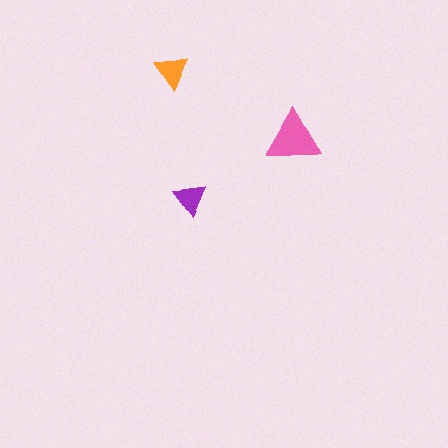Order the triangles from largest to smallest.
the pink one, the orange one, the purple one.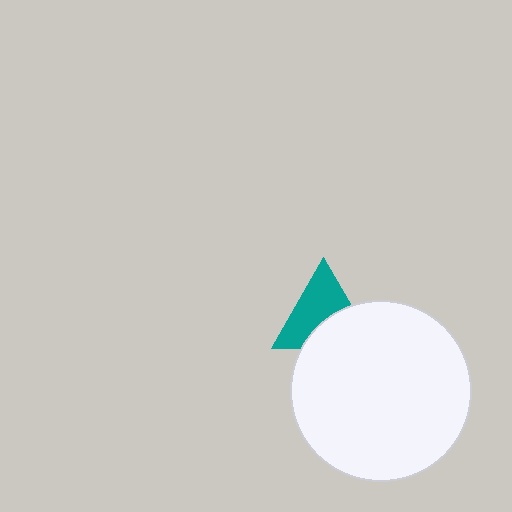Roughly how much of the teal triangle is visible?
About half of it is visible (roughly 59%).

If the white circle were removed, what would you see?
You would see the complete teal triangle.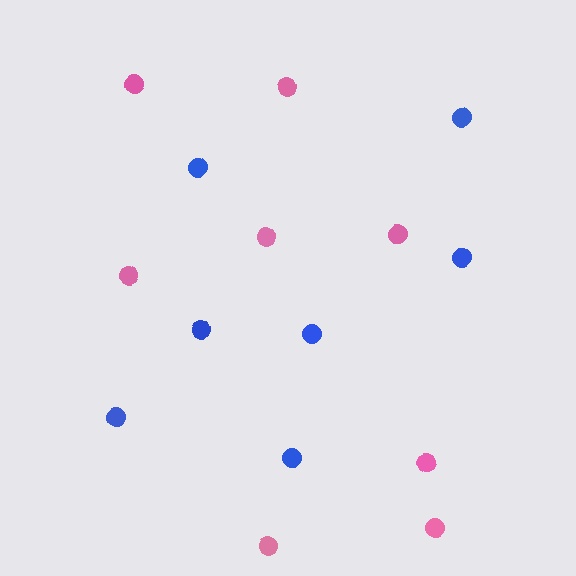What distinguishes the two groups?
There are 2 groups: one group of blue circles (7) and one group of pink circles (8).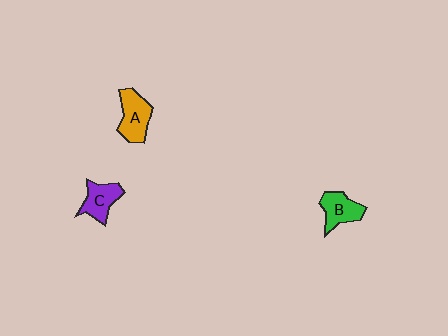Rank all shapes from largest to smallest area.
From largest to smallest: A (orange), B (green), C (purple).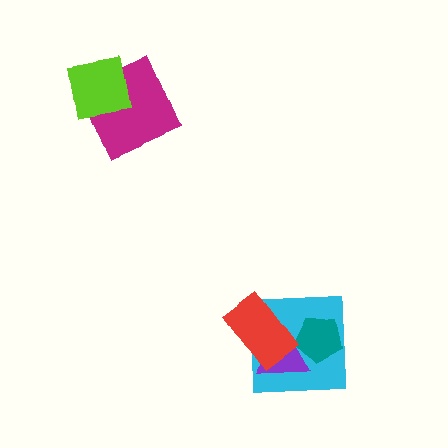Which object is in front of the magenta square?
The lime square is in front of the magenta square.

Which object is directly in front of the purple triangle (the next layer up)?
The teal pentagon is directly in front of the purple triangle.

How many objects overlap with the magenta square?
1 object overlaps with the magenta square.